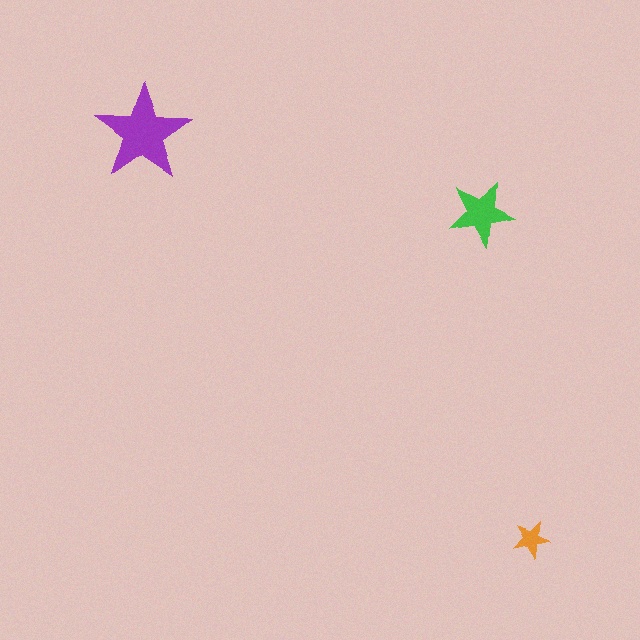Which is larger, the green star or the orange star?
The green one.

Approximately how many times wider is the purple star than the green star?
About 1.5 times wider.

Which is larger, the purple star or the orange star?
The purple one.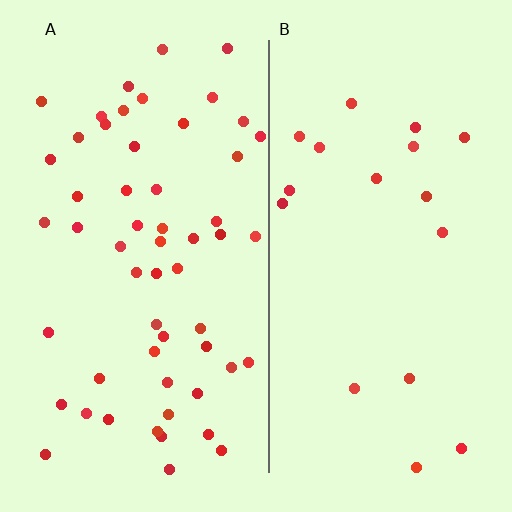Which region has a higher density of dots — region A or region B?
A (the left).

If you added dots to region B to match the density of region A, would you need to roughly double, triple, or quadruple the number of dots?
Approximately triple.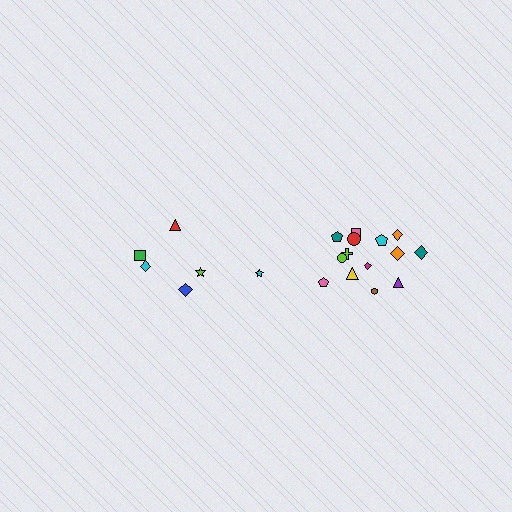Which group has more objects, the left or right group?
The right group.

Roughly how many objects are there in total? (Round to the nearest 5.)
Roughly 20 objects in total.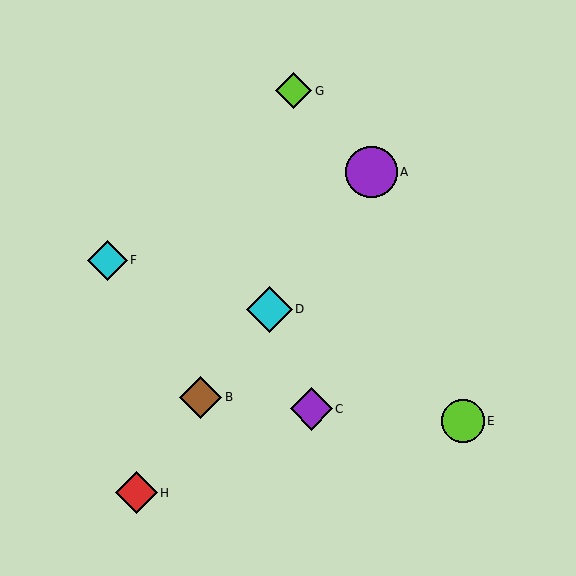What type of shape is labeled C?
Shape C is a purple diamond.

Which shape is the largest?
The purple circle (labeled A) is the largest.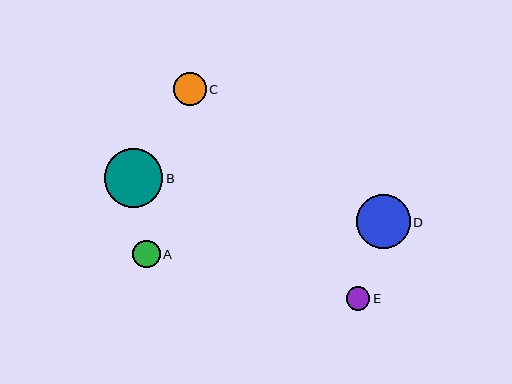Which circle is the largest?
Circle B is the largest with a size of approximately 58 pixels.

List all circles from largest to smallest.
From largest to smallest: B, D, C, A, E.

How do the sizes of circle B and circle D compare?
Circle B and circle D are approximately the same size.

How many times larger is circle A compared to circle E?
Circle A is approximately 1.2 times the size of circle E.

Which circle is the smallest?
Circle E is the smallest with a size of approximately 23 pixels.